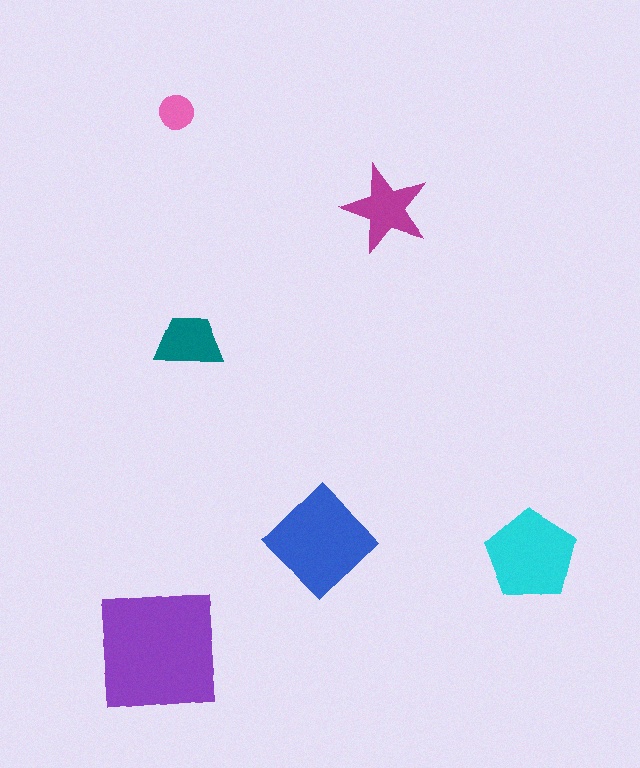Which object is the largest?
The purple square.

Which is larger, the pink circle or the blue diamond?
The blue diamond.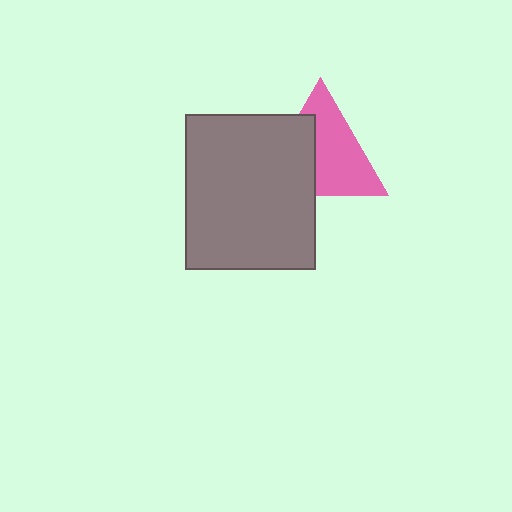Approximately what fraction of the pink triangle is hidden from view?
Roughly 40% of the pink triangle is hidden behind the gray rectangle.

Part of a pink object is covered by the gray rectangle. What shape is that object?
It is a triangle.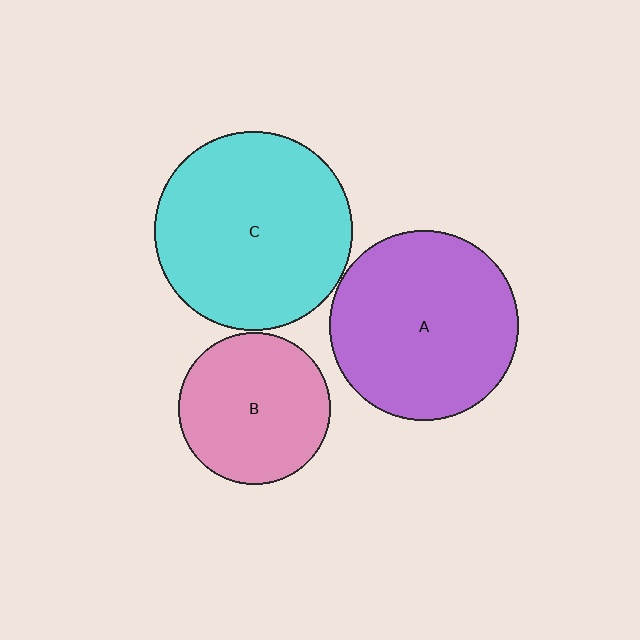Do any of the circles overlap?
No, none of the circles overlap.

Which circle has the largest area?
Circle C (cyan).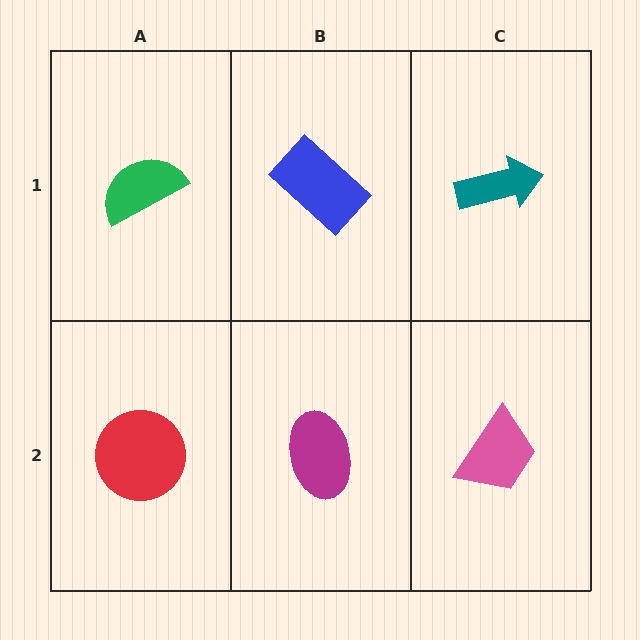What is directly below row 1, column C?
A pink trapezoid.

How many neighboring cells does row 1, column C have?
2.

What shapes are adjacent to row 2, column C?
A teal arrow (row 1, column C), a magenta ellipse (row 2, column B).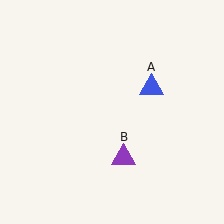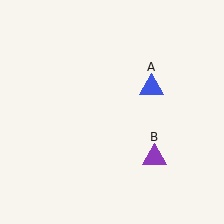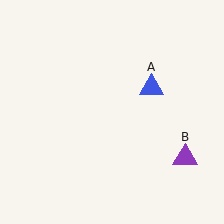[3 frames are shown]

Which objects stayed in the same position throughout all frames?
Blue triangle (object A) remained stationary.